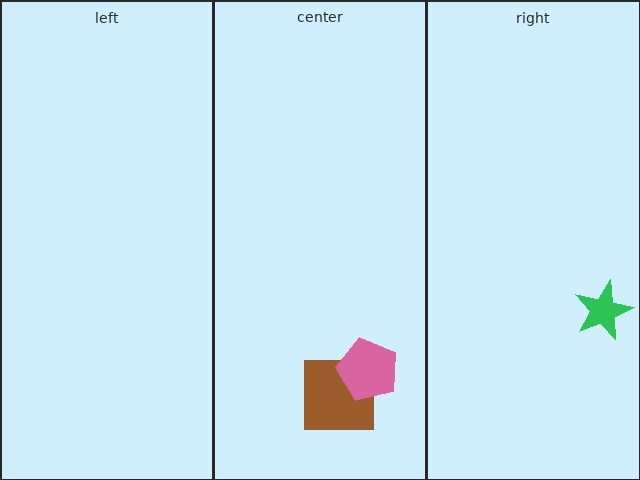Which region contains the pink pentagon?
The center region.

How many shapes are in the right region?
1.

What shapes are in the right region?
The green star.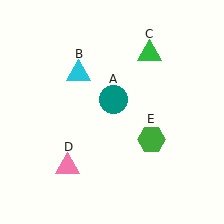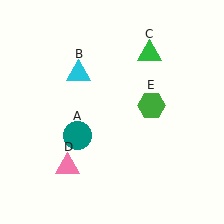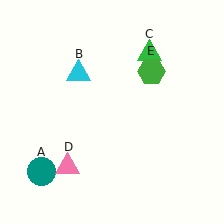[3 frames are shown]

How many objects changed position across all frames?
2 objects changed position: teal circle (object A), green hexagon (object E).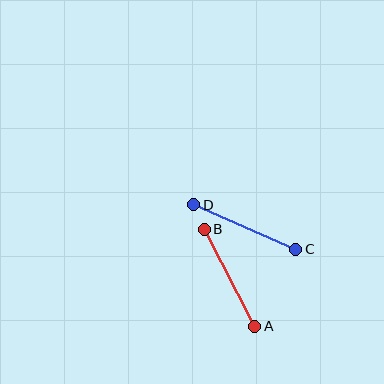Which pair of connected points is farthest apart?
Points C and D are farthest apart.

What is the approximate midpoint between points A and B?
The midpoint is at approximately (230, 278) pixels.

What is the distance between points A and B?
The distance is approximately 109 pixels.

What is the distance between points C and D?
The distance is approximately 111 pixels.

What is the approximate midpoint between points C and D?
The midpoint is at approximately (245, 227) pixels.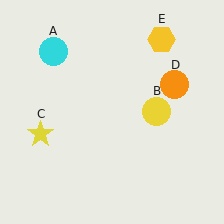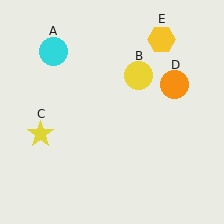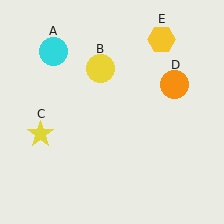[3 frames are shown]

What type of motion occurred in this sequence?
The yellow circle (object B) rotated counterclockwise around the center of the scene.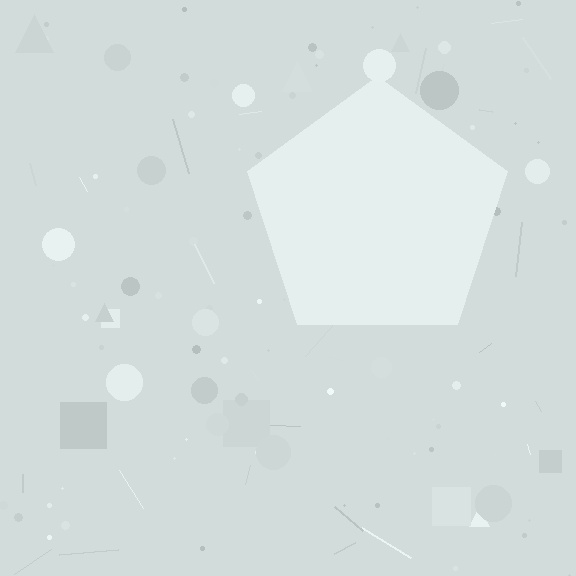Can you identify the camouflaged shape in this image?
The camouflaged shape is a pentagon.